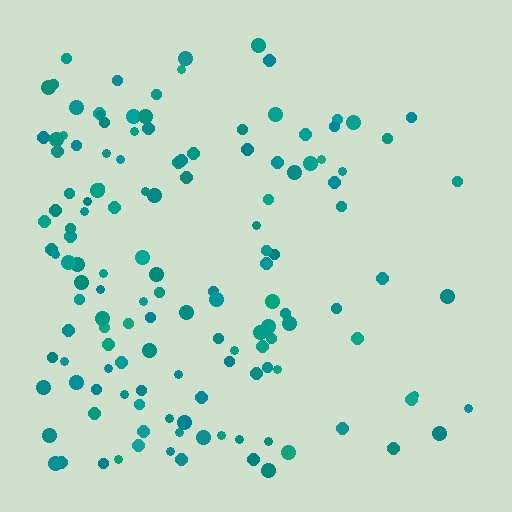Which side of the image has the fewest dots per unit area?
The right.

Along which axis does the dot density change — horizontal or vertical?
Horizontal.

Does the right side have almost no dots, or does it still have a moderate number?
Still a moderate number, just noticeably fewer than the left.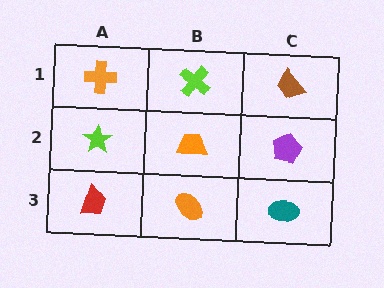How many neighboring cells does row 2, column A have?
3.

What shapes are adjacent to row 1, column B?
An orange trapezoid (row 2, column B), an orange cross (row 1, column A), a brown trapezoid (row 1, column C).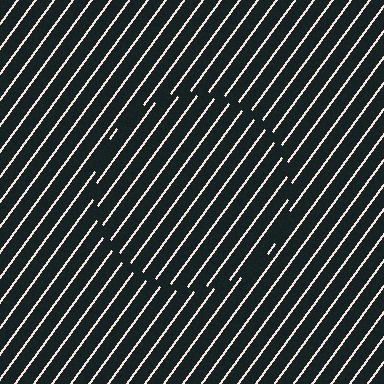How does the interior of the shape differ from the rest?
The interior of the shape contains the same grating, shifted by half a period — the contour is defined by the phase discontinuity where line-ends from the inner and outer gratings abut.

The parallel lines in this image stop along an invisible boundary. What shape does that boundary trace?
An illusory circle. The interior of the shape contains the same grating, shifted by half a period — the contour is defined by the phase discontinuity where line-ends from the inner and outer gratings abut.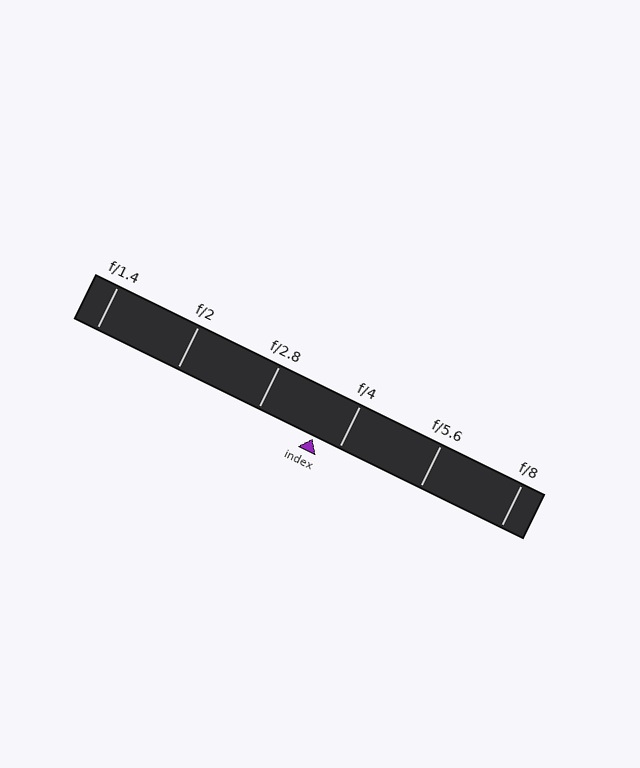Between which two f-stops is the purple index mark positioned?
The index mark is between f/2.8 and f/4.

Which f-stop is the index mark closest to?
The index mark is closest to f/4.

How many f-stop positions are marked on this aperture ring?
There are 6 f-stop positions marked.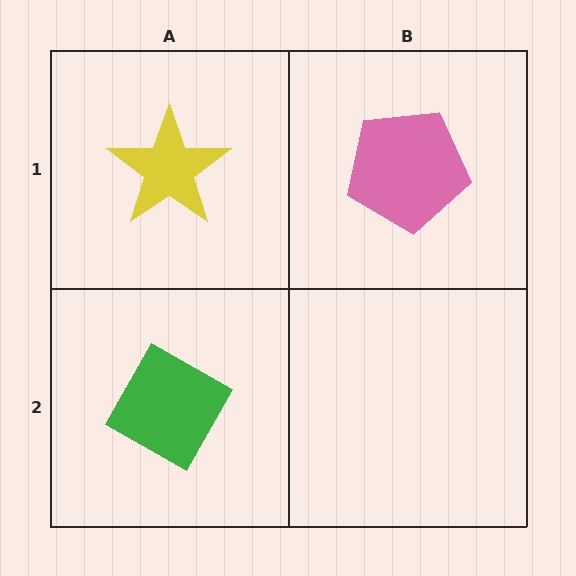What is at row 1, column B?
A pink pentagon.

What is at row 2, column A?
A green diamond.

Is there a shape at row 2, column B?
No, that cell is empty.